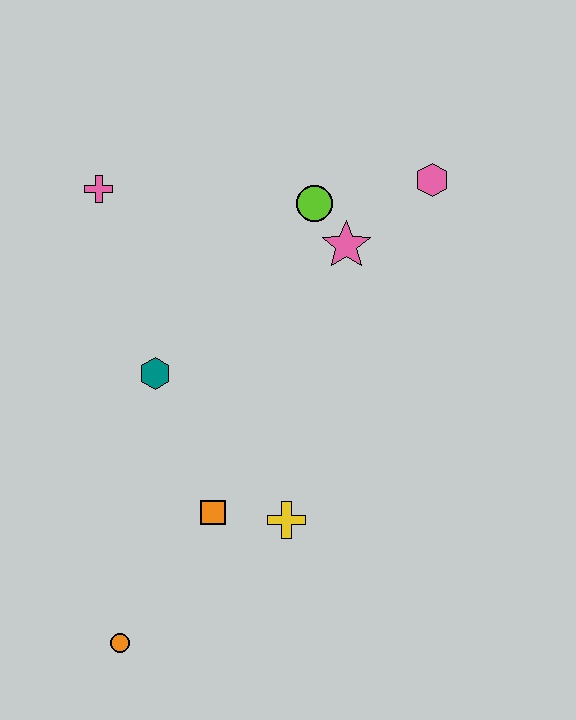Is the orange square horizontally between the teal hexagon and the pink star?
Yes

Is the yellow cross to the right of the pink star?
No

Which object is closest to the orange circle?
The orange square is closest to the orange circle.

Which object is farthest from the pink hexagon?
The orange circle is farthest from the pink hexagon.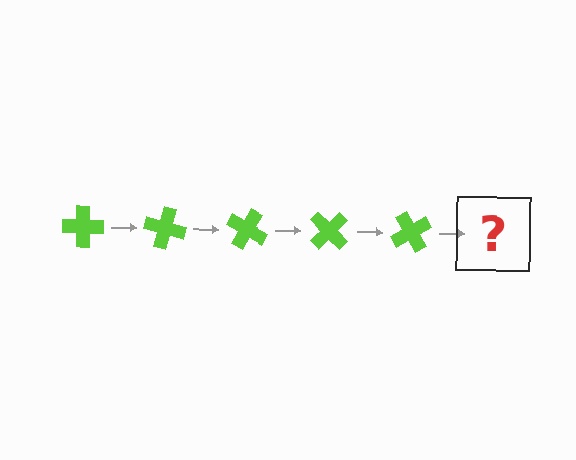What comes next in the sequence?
The next element should be a lime cross rotated 75 degrees.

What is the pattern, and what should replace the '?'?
The pattern is that the cross rotates 15 degrees each step. The '?' should be a lime cross rotated 75 degrees.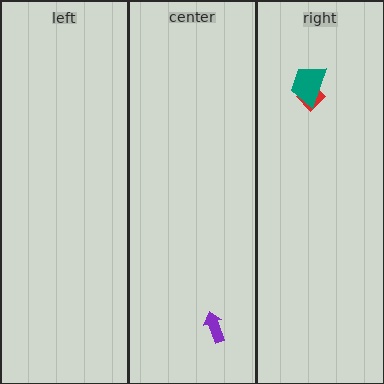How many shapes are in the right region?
2.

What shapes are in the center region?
The purple arrow.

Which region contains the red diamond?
The right region.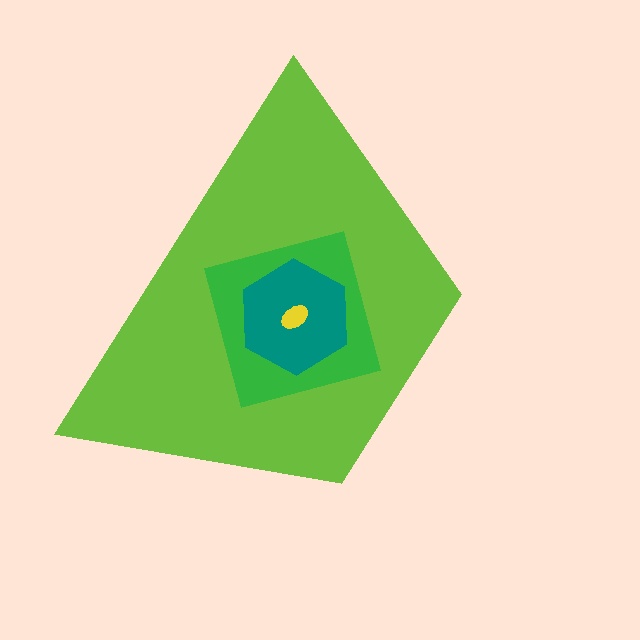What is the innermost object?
The yellow ellipse.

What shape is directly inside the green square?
The teal hexagon.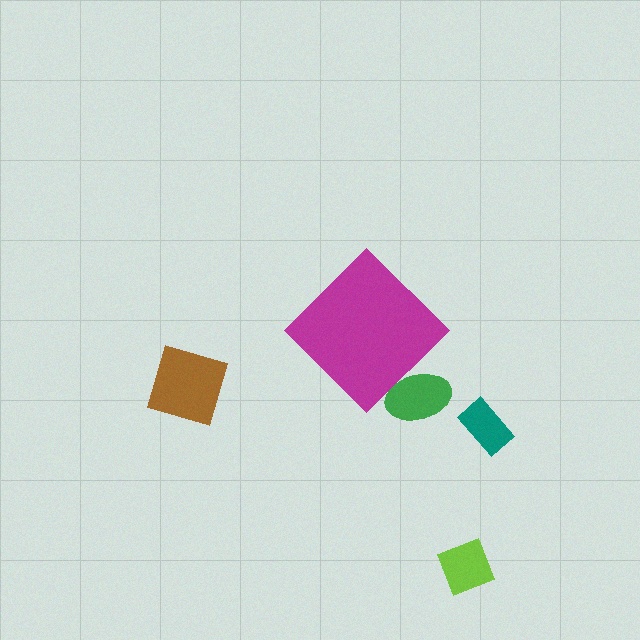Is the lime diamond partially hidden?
No, the lime diamond is fully visible.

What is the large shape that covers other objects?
A magenta diamond.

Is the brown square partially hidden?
No, the brown square is fully visible.